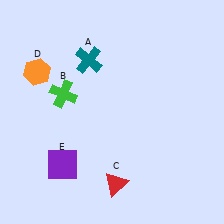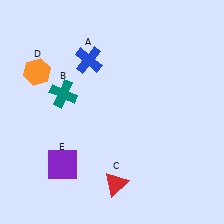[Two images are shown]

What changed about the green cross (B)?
In Image 1, B is green. In Image 2, it changed to teal.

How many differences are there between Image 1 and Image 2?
There are 2 differences between the two images.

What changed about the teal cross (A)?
In Image 1, A is teal. In Image 2, it changed to blue.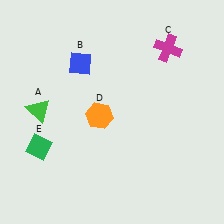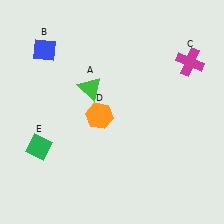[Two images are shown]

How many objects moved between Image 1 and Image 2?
3 objects moved between the two images.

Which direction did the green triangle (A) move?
The green triangle (A) moved right.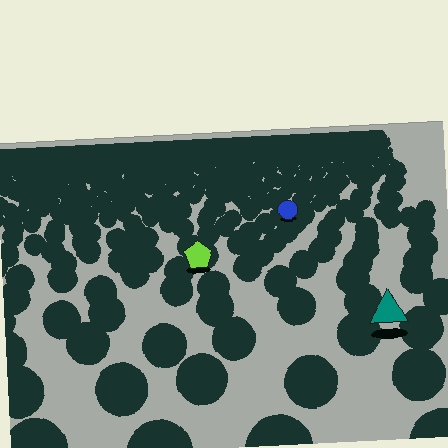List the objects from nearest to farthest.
From nearest to farthest: the teal triangle, the lime pentagon, the blue circle.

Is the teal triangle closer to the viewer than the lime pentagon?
Yes. The teal triangle is closer — you can tell from the texture gradient: the ground texture is coarser near it.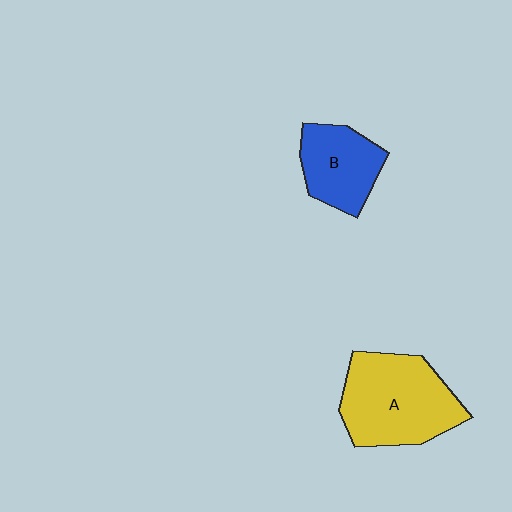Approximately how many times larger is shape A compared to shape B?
Approximately 1.6 times.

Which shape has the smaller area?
Shape B (blue).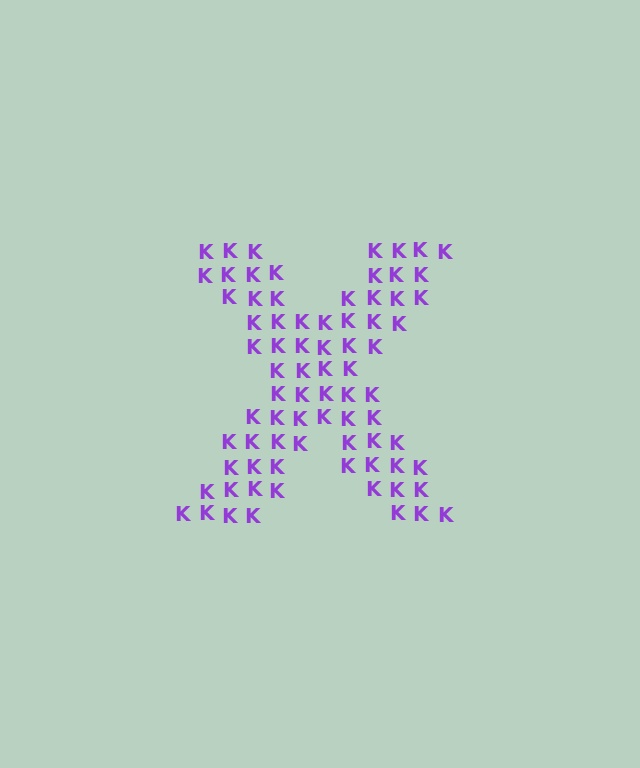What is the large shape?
The large shape is the letter X.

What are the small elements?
The small elements are letter K's.